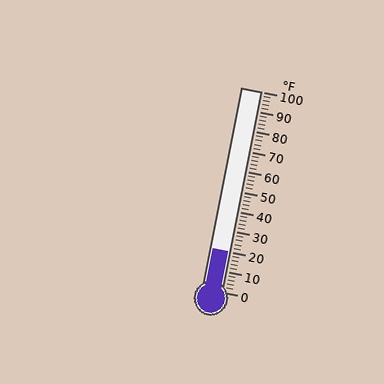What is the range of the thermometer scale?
The thermometer scale ranges from 0°F to 100°F.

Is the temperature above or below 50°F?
The temperature is below 50°F.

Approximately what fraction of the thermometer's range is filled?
The thermometer is filled to approximately 20% of its range.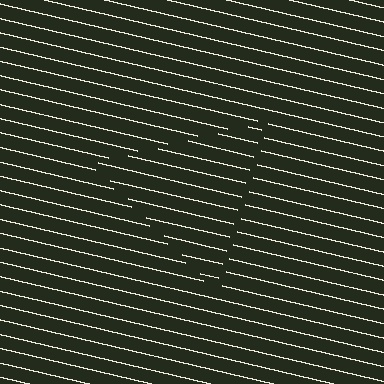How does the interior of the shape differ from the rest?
The interior of the shape contains the same grating, shifted by half a period — the contour is defined by the phase discontinuity where line-ends from the inner and outer gratings abut.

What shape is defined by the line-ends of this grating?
An illusory triangle. The interior of the shape contains the same grating, shifted by half a period — the contour is defined by the phase discontinuity where line-ends from the inner and outer gratings abut.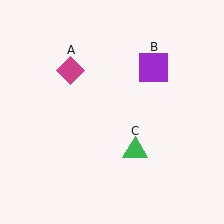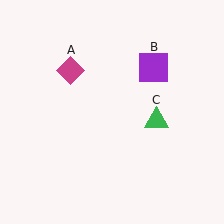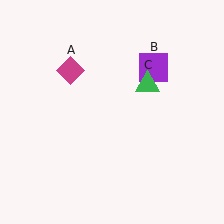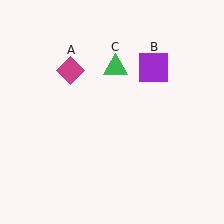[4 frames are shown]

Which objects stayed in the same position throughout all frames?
Magenta diamond (object A) and purple square (object B) remained stationary.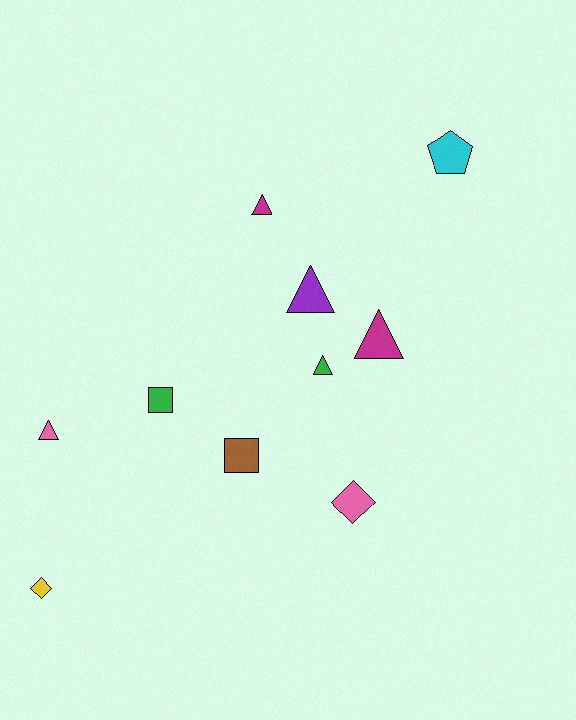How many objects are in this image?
There are 10 objects.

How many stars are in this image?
There are no stars.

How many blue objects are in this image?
There are no blue objects.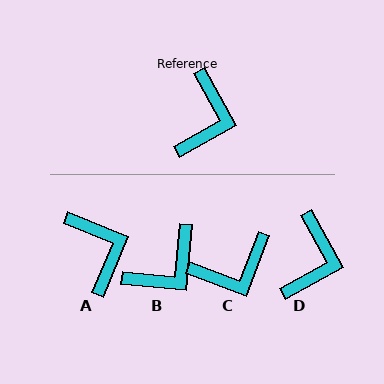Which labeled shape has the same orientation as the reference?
D.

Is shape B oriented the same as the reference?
No, it is off by about 34 degrees.